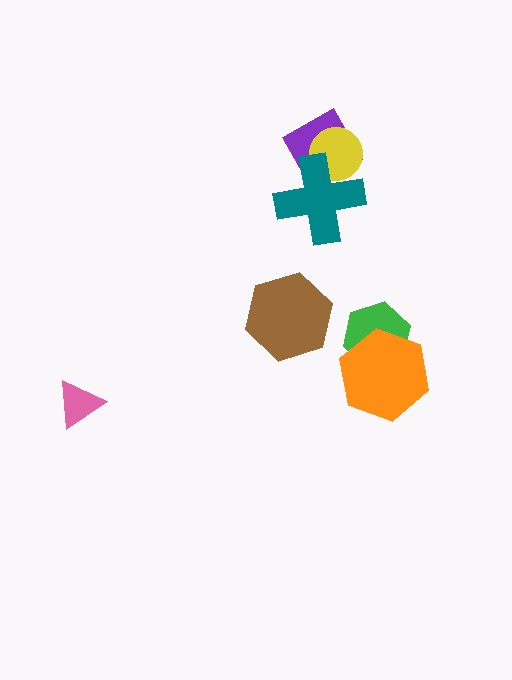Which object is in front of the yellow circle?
The teal cross is in front of the yellow circle.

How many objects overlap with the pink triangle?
0 objects overlap with the pink triangle.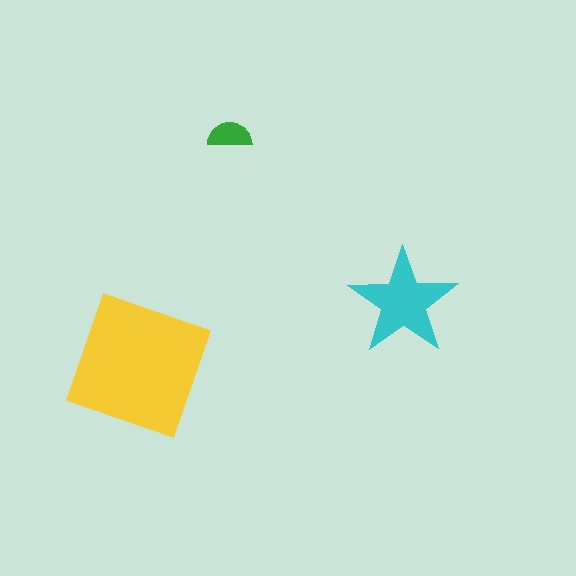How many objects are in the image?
There are 3 objects in the image.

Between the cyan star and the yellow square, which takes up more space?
The yellow square.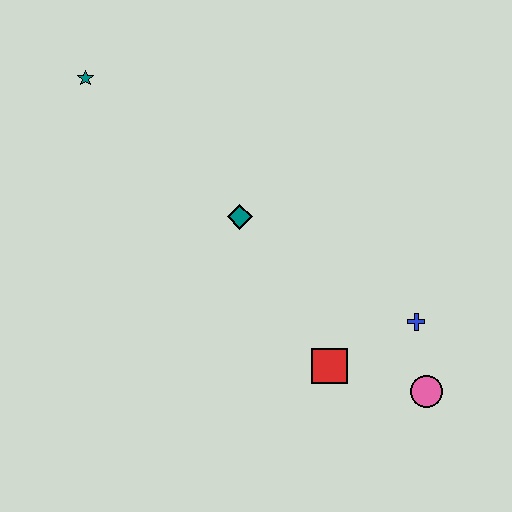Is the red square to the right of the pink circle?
No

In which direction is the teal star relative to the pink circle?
The teal star is to the left of the pink circle.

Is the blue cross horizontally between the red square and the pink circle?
Yes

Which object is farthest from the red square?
The teal star is farthest from the red square.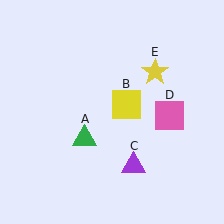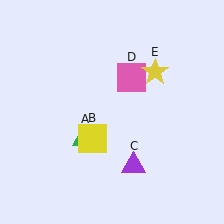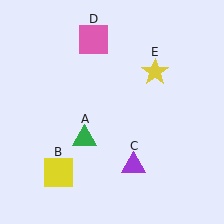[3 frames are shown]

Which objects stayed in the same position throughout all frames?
Green triangle (object A) and purple triangle (object C) and yellow star (object E) remained stationary.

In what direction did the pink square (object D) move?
The pink square (object D) moved up and to the left.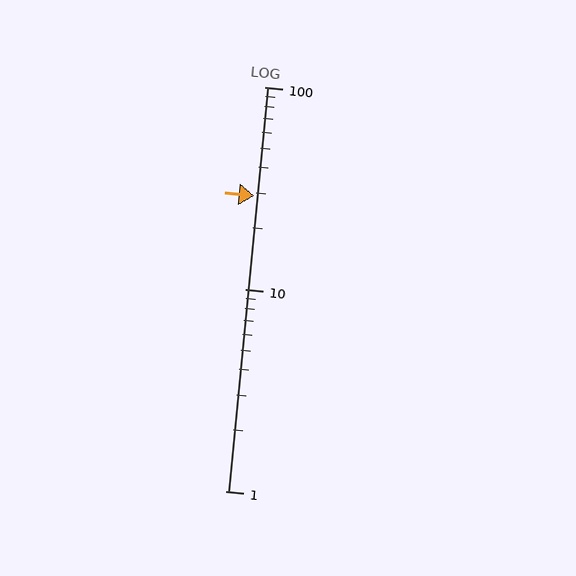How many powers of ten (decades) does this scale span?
The scale spans 2 decades, from 1 to 100.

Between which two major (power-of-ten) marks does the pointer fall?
The pointer is between 10 and 100.